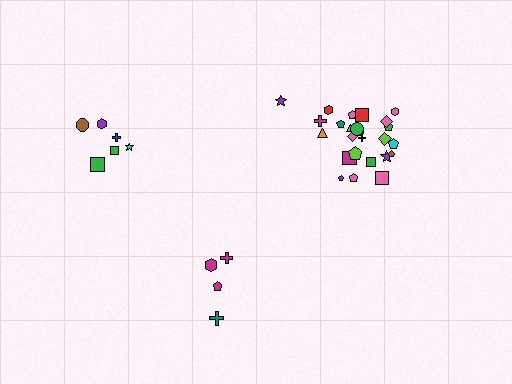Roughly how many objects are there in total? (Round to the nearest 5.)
Roughly 35 objects in total.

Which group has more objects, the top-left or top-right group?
The top-right group.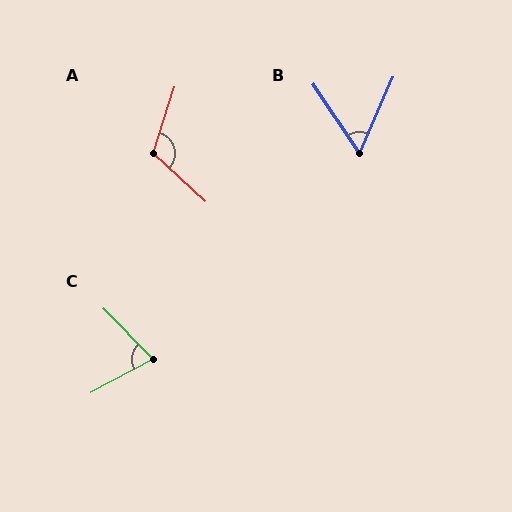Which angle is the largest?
A, at approximately 115 degrees.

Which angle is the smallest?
B, at approximately 57 degrees.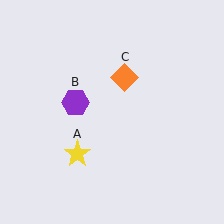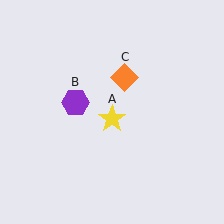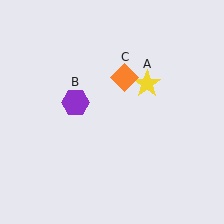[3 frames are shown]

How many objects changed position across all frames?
1 object changed position: yellow star (object A).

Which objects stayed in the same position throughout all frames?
Purple hexagon (object B) and orange diamond (object C) remained stationary.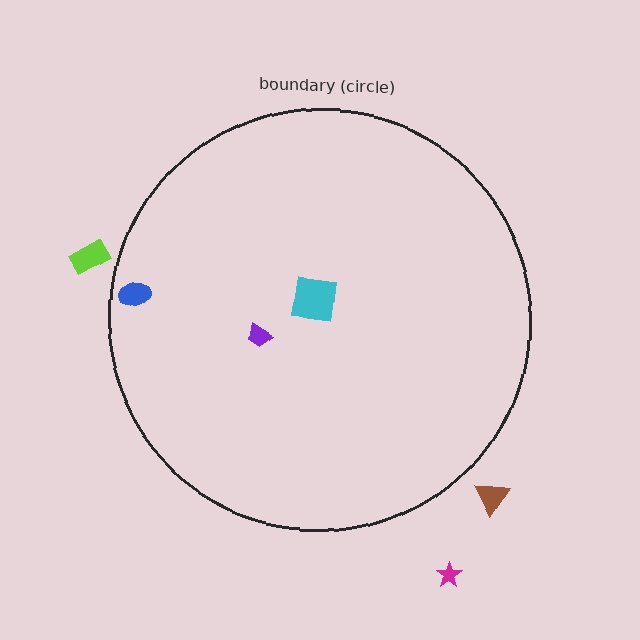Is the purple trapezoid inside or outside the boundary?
Inside.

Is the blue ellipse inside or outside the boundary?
Inside.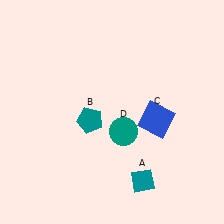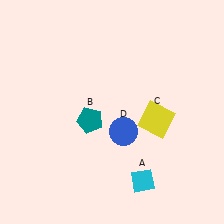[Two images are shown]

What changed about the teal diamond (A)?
In Image 1, A is teal. In Image 2, it changed to cyan.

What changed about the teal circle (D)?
In Image 1, D is teal. In Image 2, it changed to blue.